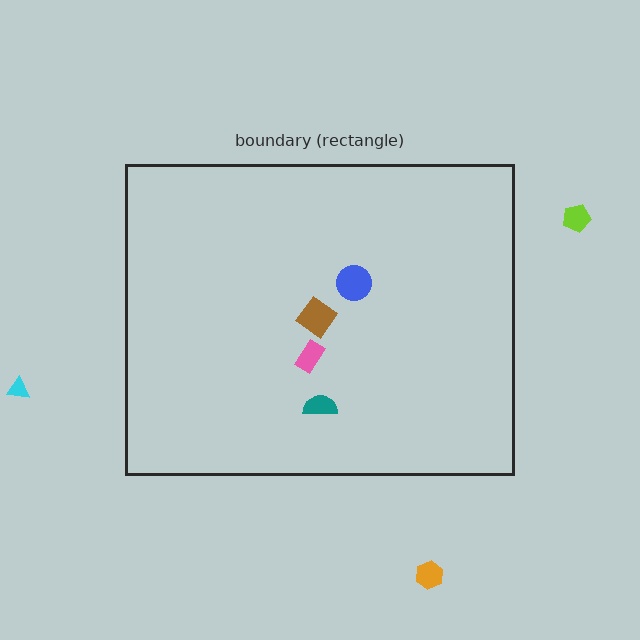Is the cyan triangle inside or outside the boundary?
Outside.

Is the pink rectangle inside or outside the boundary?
Inside.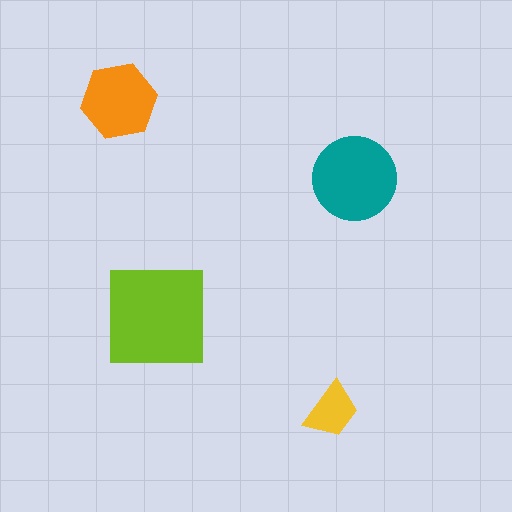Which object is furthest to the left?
The orange hexagon is leftmost.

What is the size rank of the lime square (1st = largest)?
1st.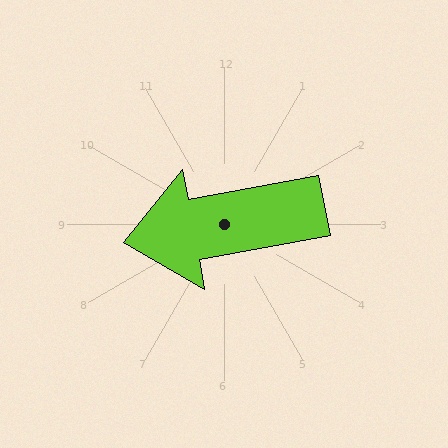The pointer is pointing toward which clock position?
Roughly 9 o'clock.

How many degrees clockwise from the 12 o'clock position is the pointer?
Approximately 260 degrees.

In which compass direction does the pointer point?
West.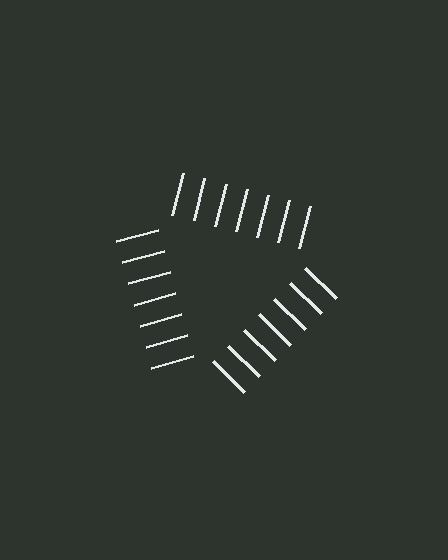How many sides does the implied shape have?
3 sides — the line-ends trace a triangle.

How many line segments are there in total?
21 — 7 along each of the 3 edges.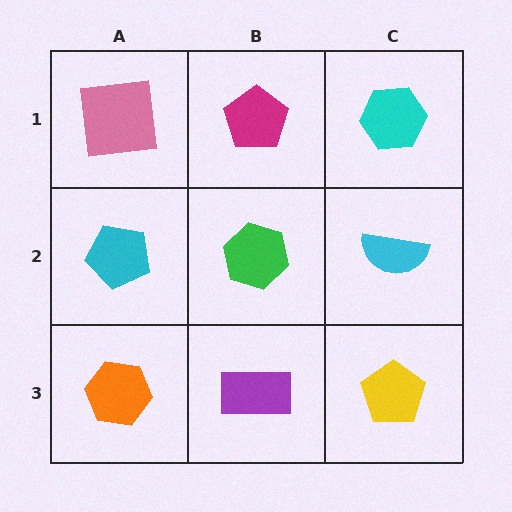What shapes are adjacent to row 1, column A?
A cyan pentagon (row 2, column A), a magenta pentagon (row 1, column B).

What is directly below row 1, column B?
A green hexagon.